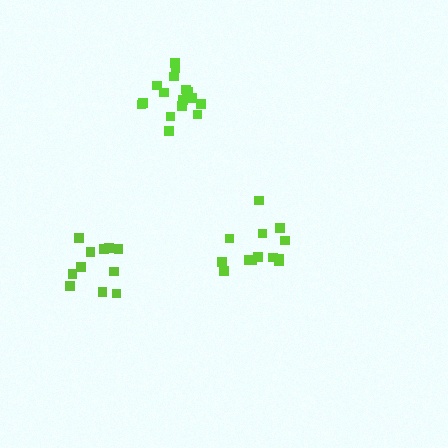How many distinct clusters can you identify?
There are 3 distinct clusters.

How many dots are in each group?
Group 1: 11 dots, Group 2: 17 dots, Group 3: 13 dots (41 total).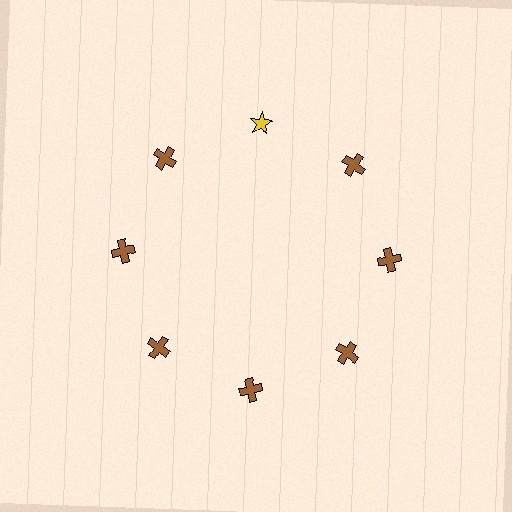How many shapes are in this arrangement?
There are 8 shapes arranged in a ring pattern.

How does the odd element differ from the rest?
It differs in both color (yellow instead of brown) and shape (star instead of cross).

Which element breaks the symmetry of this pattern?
The yellow star at roughly the 12 o'clock position breaks the symmetry. All other shapes are brown crosses.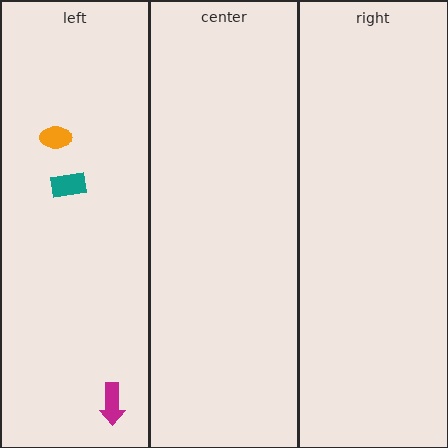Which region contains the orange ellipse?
The left region.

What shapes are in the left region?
The orange ellipse, the magenta arrow, the teal rectangle.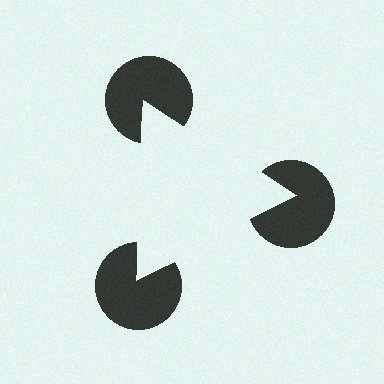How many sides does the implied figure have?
3 sides.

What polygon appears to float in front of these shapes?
An illusory triangle — its edges are inferred from the aligned wedge cuts in the pac-man discs, not physically drawn.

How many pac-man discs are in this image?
There are 3 — one at each vertex of the illusory triangle.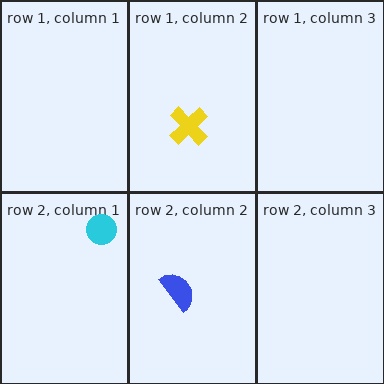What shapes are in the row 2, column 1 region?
The cyan circle.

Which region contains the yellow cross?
The row 1, column 2 region.